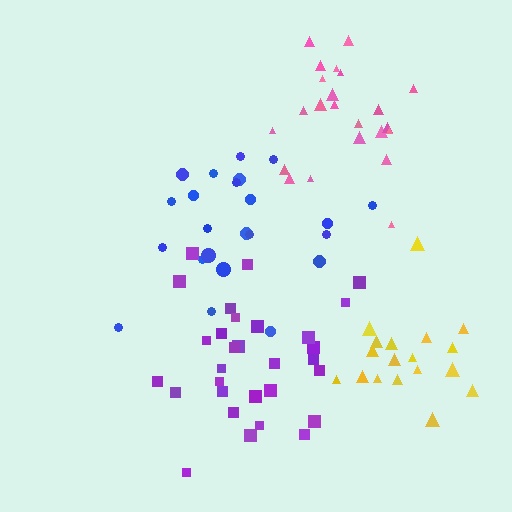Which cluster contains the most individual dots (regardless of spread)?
Purple (30).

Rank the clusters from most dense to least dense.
pink, blue, yellow, purple.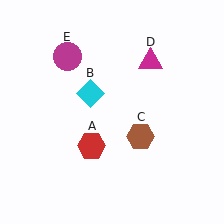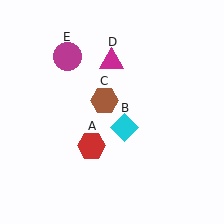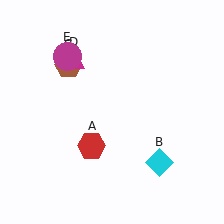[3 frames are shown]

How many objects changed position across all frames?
3 objects changed position: cyan diamond (object B), brown hexagon (object C), magenta triangle (object D).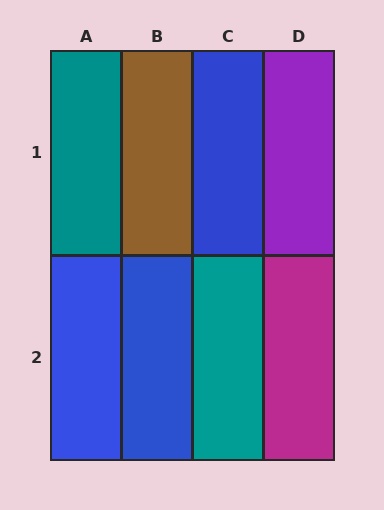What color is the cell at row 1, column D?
Purple.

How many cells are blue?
3 cells are blue.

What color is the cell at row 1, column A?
Teal.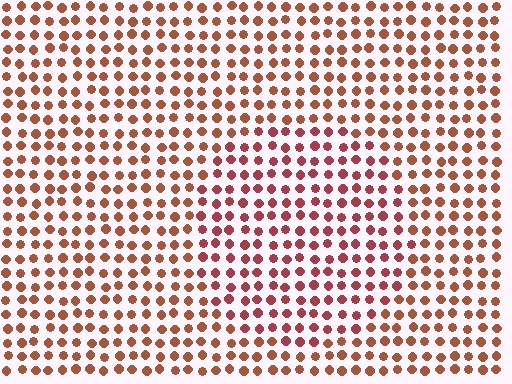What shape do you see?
I see a circle.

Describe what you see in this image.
The image is filled with small brown elements in a uniform arrangement. A circle-shaped region is visible where the elements are tinted to a slightly different hue, forming a subtle color boundary.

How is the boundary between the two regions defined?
The boundary is defined purely by a slight shift in hue (about 23 degrees). Spacing, size, and orientation are identical on both sides.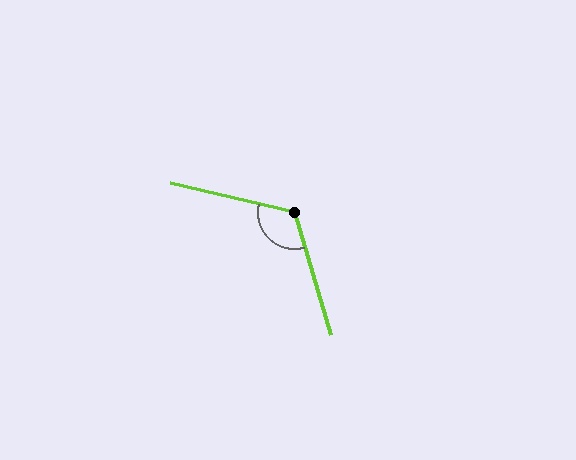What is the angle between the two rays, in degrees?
Approximately 120 degrees.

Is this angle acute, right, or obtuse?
It is obtuse.